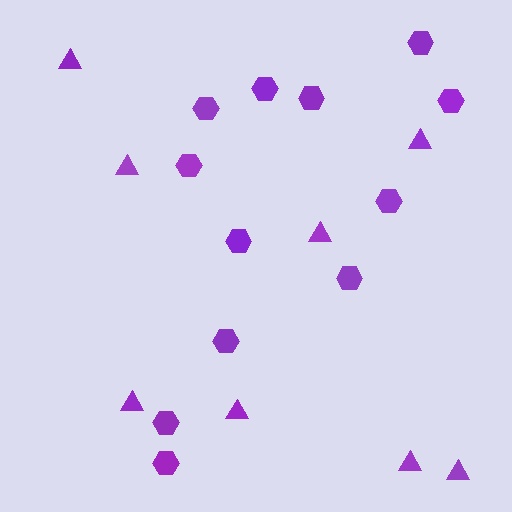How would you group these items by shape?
There are 2 groups: one group of triangles (8) and one group of hexagons (12).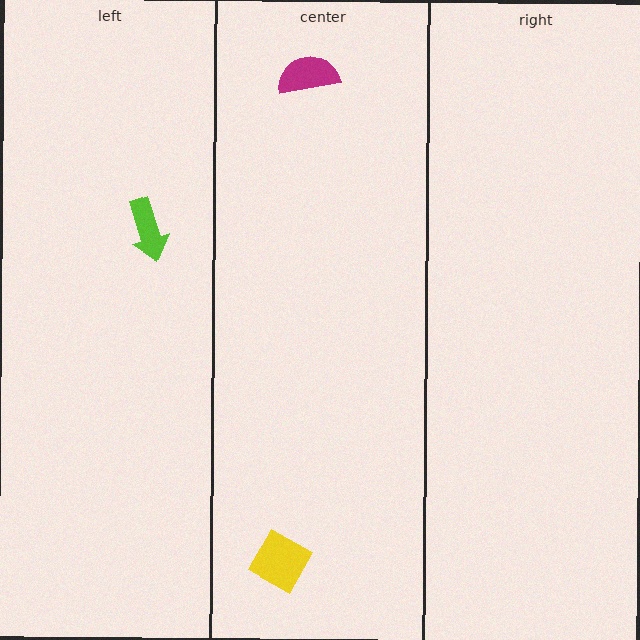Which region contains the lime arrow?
The left region.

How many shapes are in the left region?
1.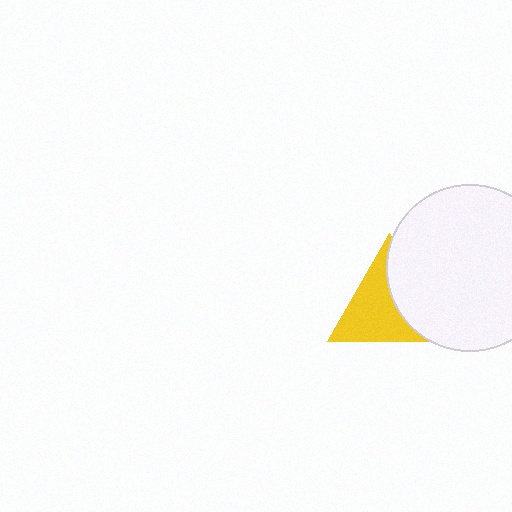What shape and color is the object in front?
The object in front is a white circle.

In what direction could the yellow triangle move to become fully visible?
The yellow triangle could move left. That would shift it out from behind the white circle entirely.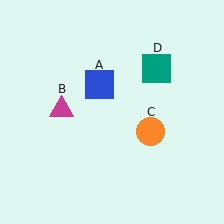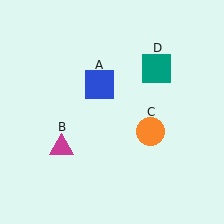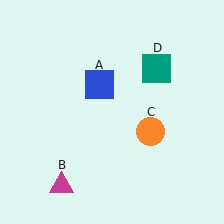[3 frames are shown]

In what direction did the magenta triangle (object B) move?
The magenta triangle (object B) moved down.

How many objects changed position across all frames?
1 object changed position: magenta triangle (object B).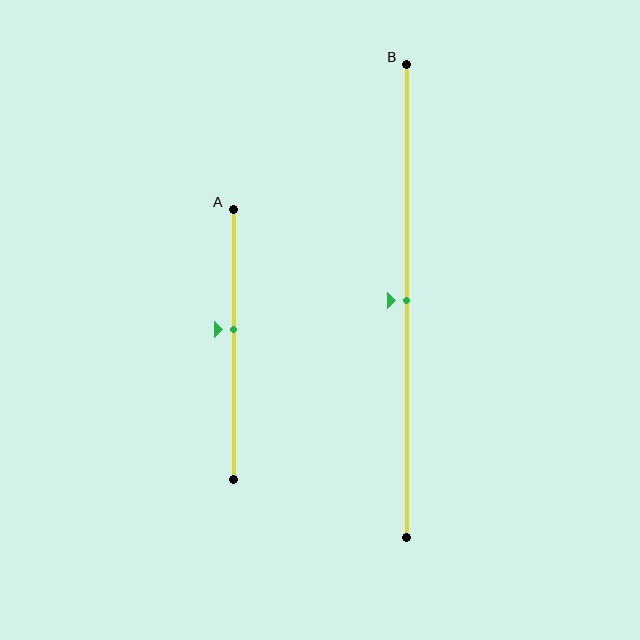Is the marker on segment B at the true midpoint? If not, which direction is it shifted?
Yes, the marker on segment B is at the true midpoint.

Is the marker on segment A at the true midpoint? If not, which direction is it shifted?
No, the marker on segment A is shifted upward by about 6% of the segment length.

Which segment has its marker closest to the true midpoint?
Segment B has its marker closest to the true midpoint.